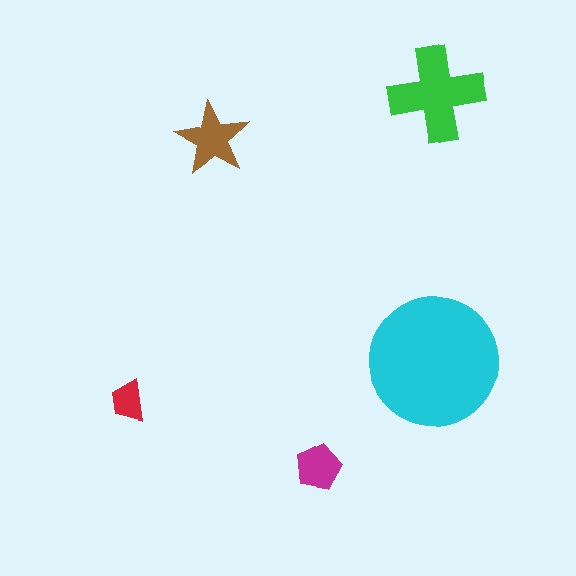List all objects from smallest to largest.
The red trapezoid, the magenta pentagon, the brown star, the green cross, the cyan circle.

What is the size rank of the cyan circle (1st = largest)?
1st.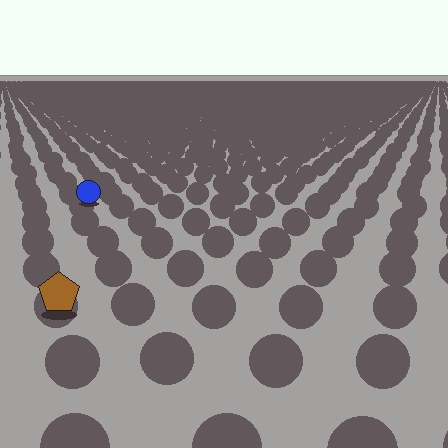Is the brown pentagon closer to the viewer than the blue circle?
Yes. The brown pentagon is closer — you can tell from the texture gradient: the ground texture is coarser near it.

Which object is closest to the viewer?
The brown pentagon is closest. The texture marks near it are larger and more spread out.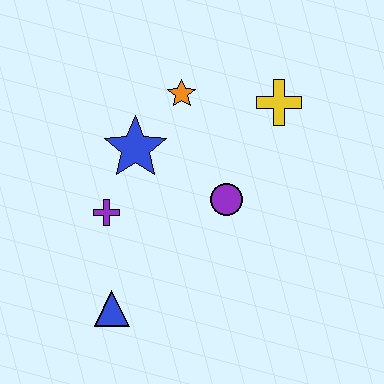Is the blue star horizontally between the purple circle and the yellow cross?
No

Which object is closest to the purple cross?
The blue star is closest to the purple cross.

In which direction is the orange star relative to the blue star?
The orange star is above the blue star.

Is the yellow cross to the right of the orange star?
Yes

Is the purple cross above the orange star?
No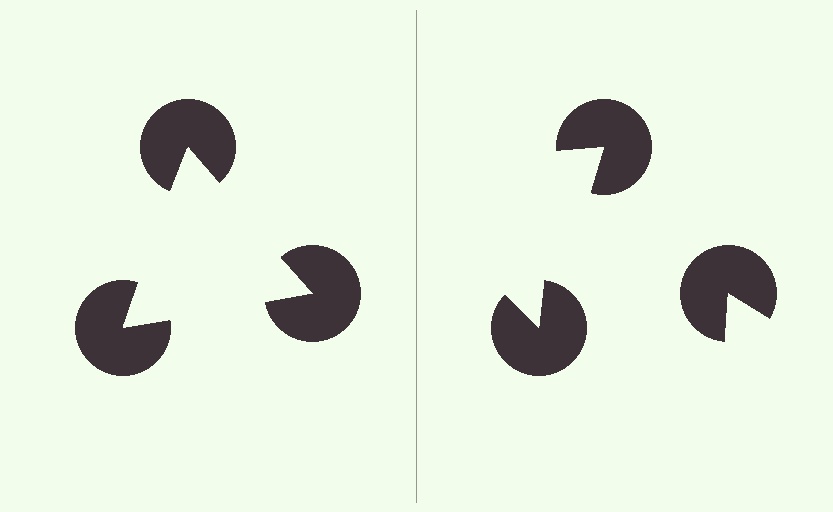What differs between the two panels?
The pac-man discs are positioned identically on both sides; only the wedge orientations differ. On the left they align to a triangle; on the right they are misaligned.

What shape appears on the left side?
An illusory triangle.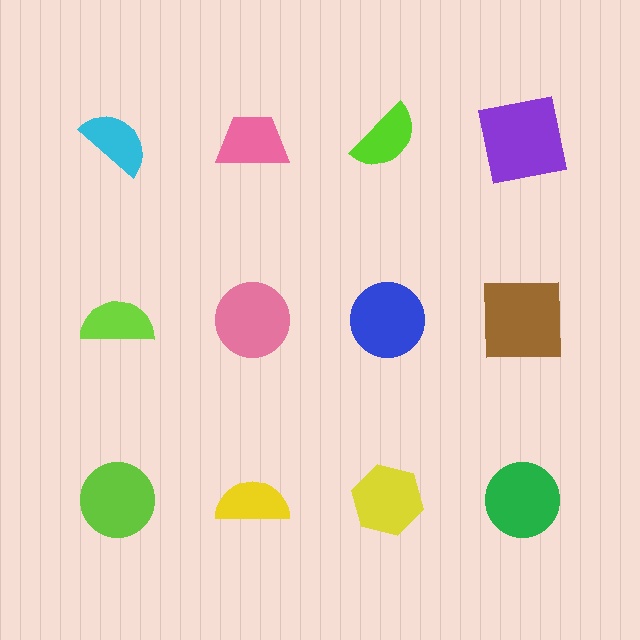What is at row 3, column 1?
A lime circle.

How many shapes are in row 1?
4 shapes.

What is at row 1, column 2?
A pink trapezoid.